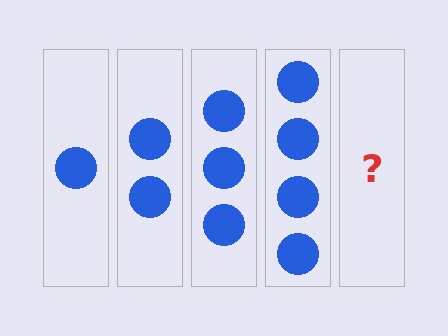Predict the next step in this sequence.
The next step is 5 circles.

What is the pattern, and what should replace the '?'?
The pattern is that each step adds one more circle. The '?' should be 5 circles.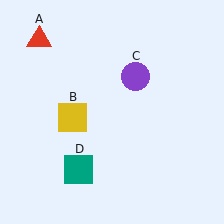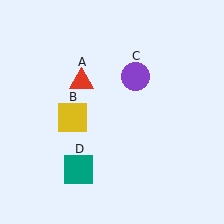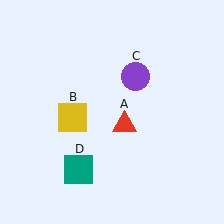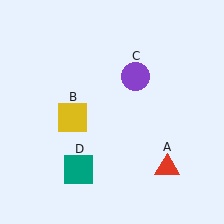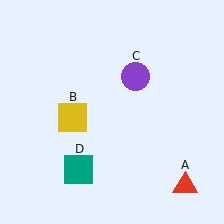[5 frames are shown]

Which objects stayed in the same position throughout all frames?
Yellow square (object B) and purple circle (object C) and teal square (object D) remained stationary.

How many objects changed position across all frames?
1 object changed position: red triangle (object A).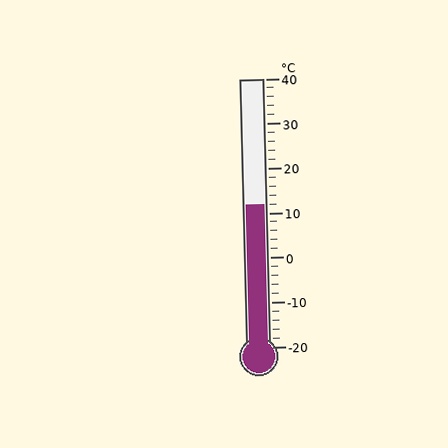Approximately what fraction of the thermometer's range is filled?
The thermometer is filled to approximately 55% of its range.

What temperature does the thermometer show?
The thermometer shows approximately 12°C.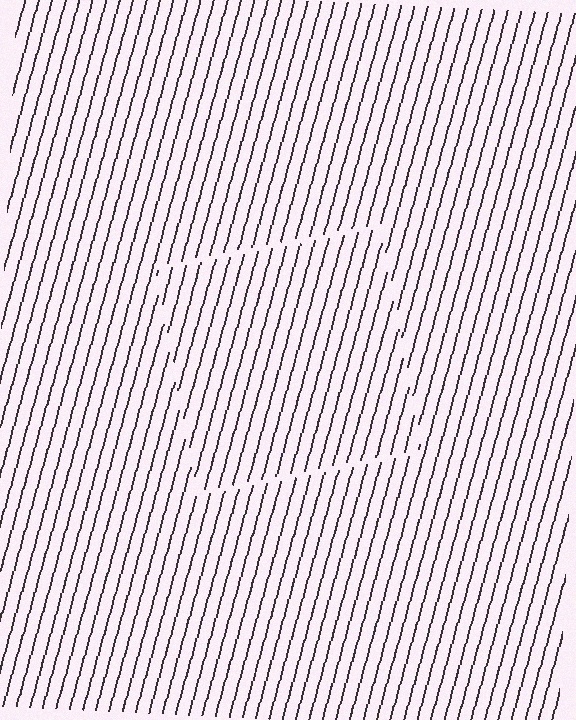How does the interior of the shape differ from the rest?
The interior of the shape contains the same grating, shifted by half a period — the contour is defined by the phase discontinuity where line-ends from the inner and outer gratings abut.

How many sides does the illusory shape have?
4 sides — the line-ends trace a square.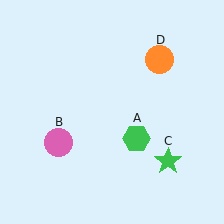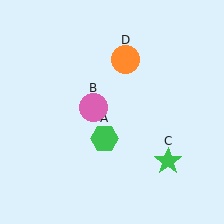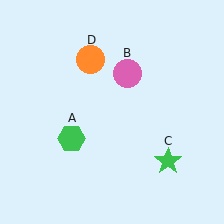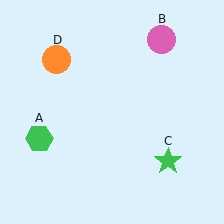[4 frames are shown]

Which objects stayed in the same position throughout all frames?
Green star (object C) remained stationary.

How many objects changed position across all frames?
3 objects changed position: green hexagon (object A), pink circle (object B), orange circle (object D).